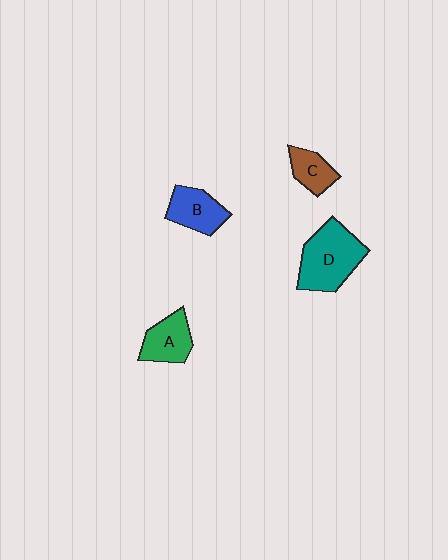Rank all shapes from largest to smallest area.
From largest to smallest: D (teal), B (blue), A (green), C (brown).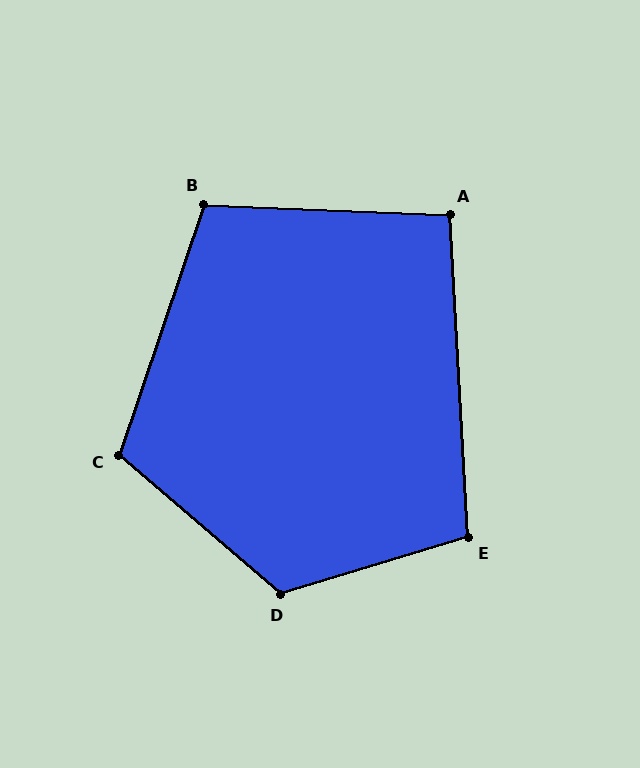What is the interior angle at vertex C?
Approximately 112 degrees (obtuse).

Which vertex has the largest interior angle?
D, at approximately 123 degrees.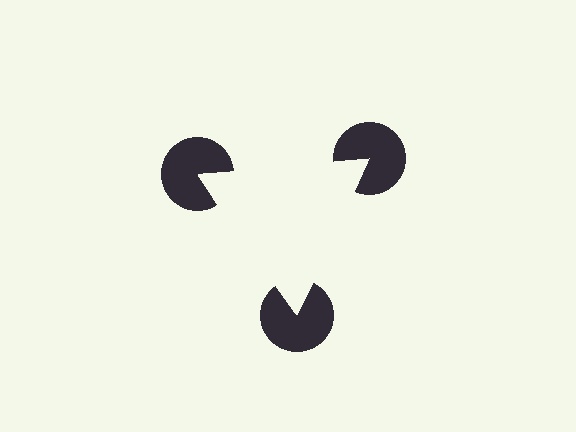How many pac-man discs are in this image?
There are 3 — one at each vertex of the illusory triangle.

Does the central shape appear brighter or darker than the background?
It typically appears slightly brighter than the background, even though no actual brightness change is drawn.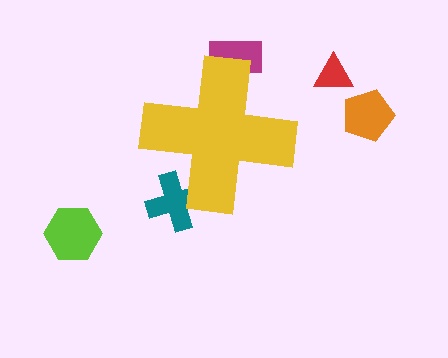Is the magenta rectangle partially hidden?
Yes, the magenta rectangle is partially hidden behind the yellow cross.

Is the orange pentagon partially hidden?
No, the orange pentagon is fully visible.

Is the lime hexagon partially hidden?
No, the lime hexagon is fully visible.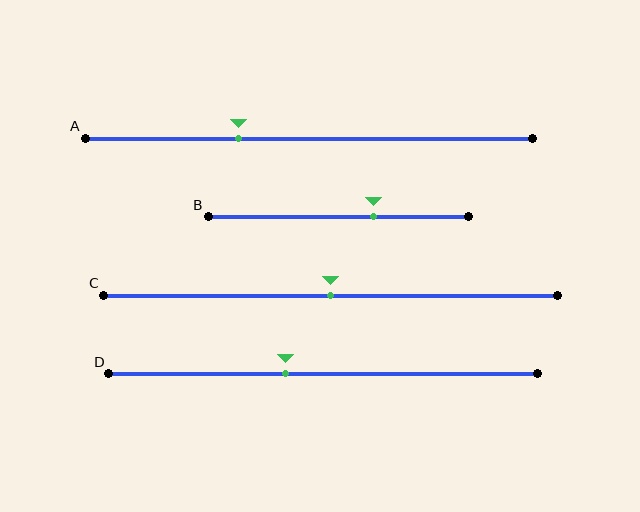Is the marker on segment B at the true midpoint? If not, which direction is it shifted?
No, the marker on segment B is shifted to the right by about 13% of the segment length.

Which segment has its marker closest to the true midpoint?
Segment C has its marker closest to the true midpoint.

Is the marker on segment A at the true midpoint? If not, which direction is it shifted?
No, the marker on segment A is shifted to the left by about 16% of the segment length.